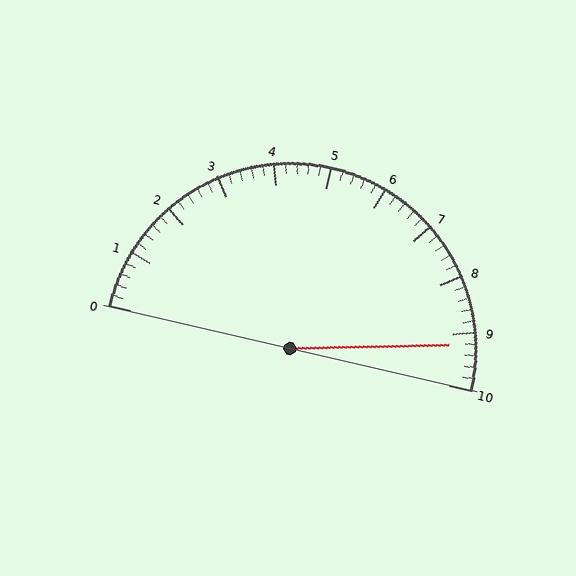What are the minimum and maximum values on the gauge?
The gauge ranges from 0 to 10.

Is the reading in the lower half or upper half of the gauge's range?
The reading is in the upper half of the range (0 to 10).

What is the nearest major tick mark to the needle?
The nearest major tick mark is 9.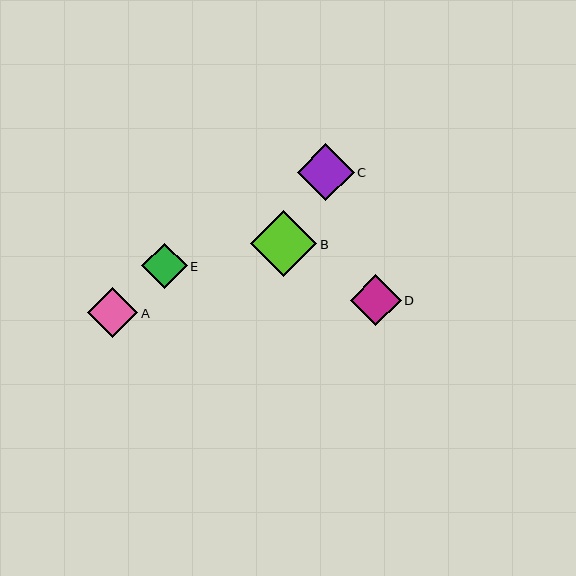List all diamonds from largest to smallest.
From largest to smallest: B, C, D, A, E.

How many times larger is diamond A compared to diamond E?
Diamond A is approximately 1.1 times the size of diamond E.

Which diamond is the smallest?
Diamond E is the smallest with a size of approximately 46 pixels.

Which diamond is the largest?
Diamond B is the largest with a size of approximately 66 pixels.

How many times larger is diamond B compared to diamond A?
Diamond B is approximately 1.3 times the size of diamond A.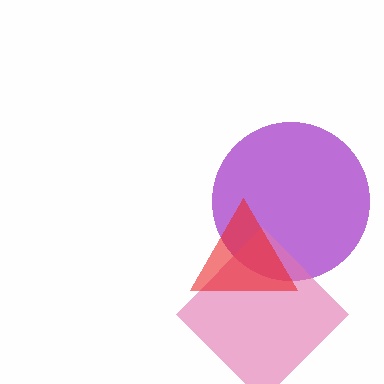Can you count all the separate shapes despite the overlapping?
Yes, there are 3 separate shapes.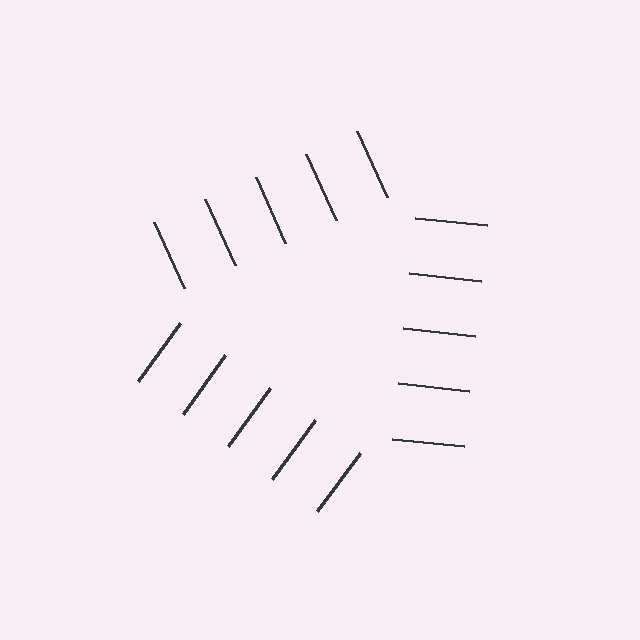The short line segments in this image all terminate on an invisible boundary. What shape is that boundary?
An illusory triangle — the line segments terminate on its edges but no continuous stroke is drawn.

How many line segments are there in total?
15 — 5 along each of the 3 edges.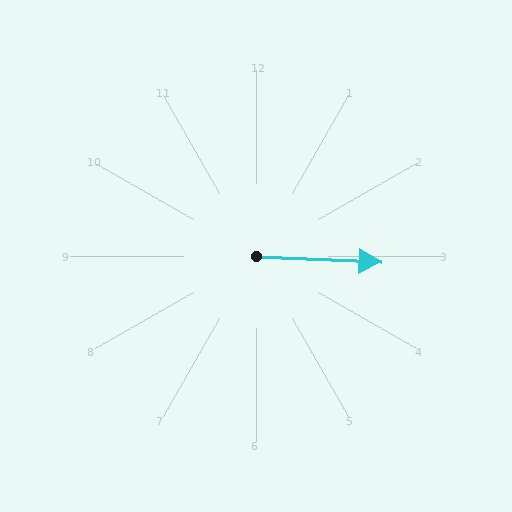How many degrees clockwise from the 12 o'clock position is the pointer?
Approximately 93 degrees.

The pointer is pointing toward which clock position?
Roughly 3 o'clock.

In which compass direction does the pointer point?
East.